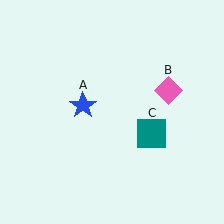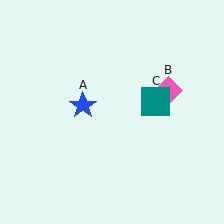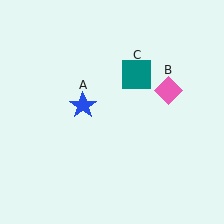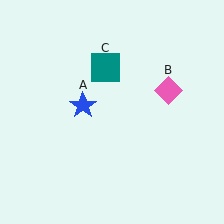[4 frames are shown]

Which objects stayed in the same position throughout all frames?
Blue star (object A) and pink diamond (object B) remained stationary.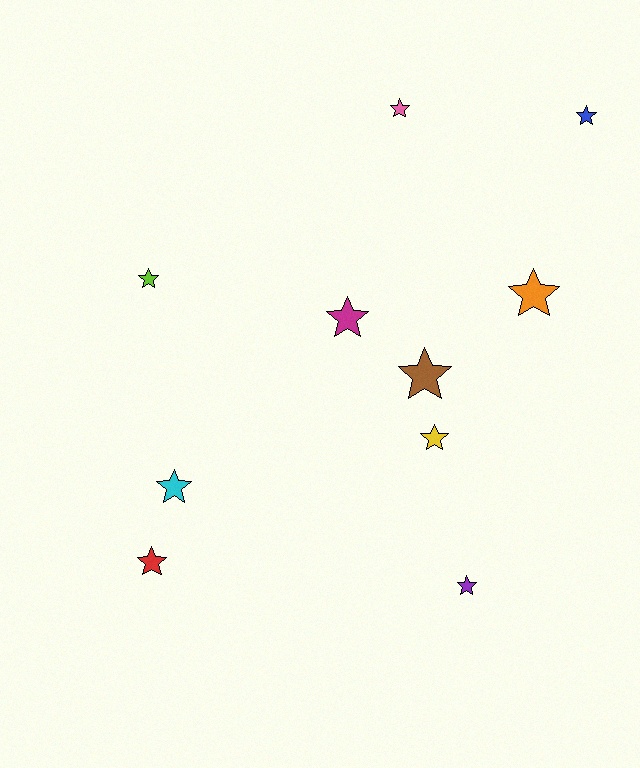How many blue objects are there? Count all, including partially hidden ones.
There is 1 blue object.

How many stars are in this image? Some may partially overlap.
There are 10 stars.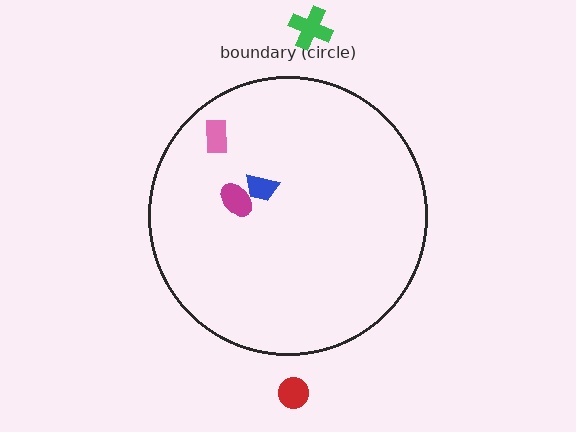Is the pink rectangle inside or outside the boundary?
Inside.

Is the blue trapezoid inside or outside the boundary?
Inside.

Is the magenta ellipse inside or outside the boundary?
Inside.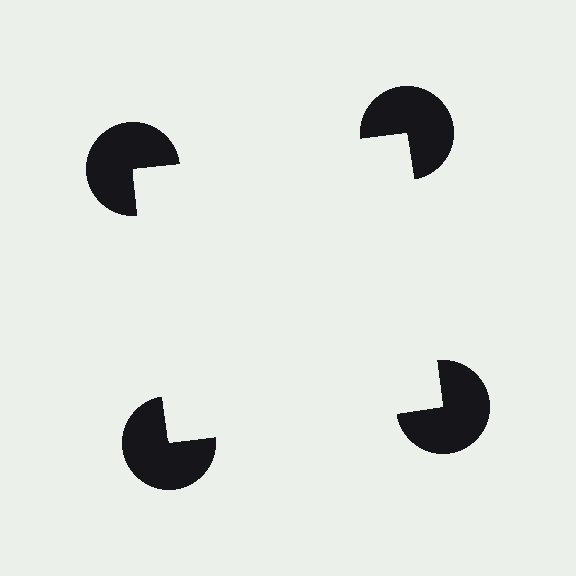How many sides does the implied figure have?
4 sides.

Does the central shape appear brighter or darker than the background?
It typically appears slightly brighter than the background, even though no actual brightness change is drawn.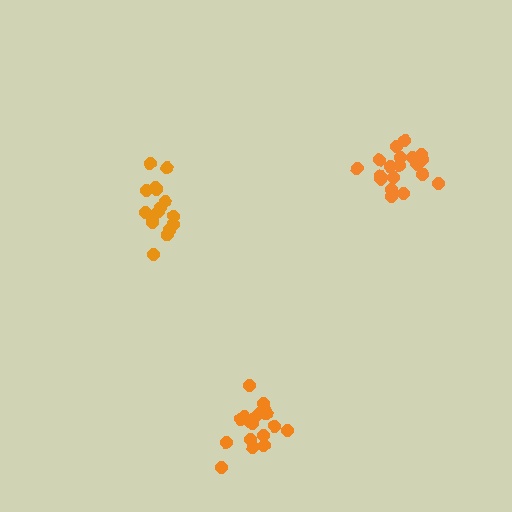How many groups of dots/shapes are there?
There are 3 groups.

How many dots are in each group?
Group 1: 19 dots, Group 2: 20 dots, Group 3: 16 dots (55 total).